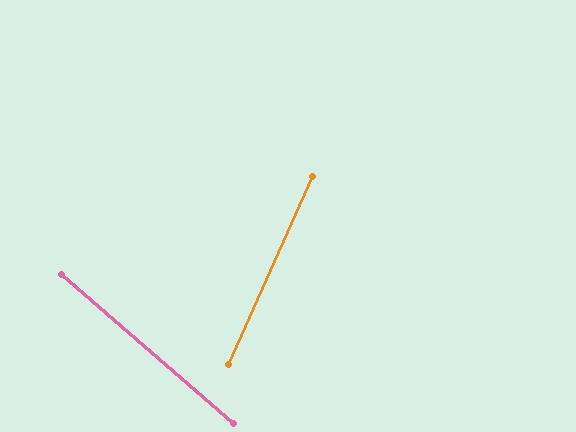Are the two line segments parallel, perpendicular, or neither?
Neither parallel nor perpendicular — they differ by about 73°.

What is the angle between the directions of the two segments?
Approximately 73 degrees.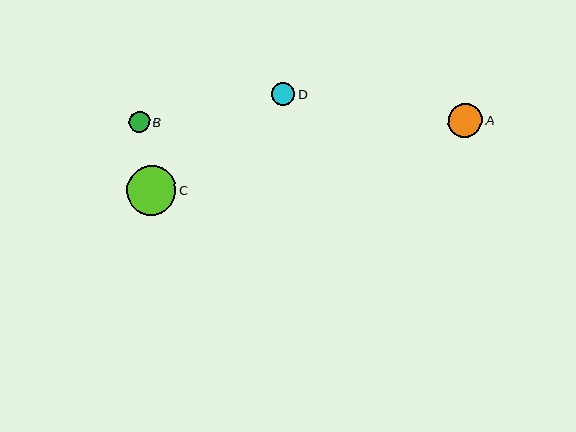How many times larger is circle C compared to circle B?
Circle C is approximately 2.4 times the size of circle B.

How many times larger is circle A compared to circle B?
Circle A is approximately 1.7 times the size of circle B.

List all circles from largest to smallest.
From largest to smallest: C, A, D, B.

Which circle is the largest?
Circle C is the largest with a size of approximately 49 pixels.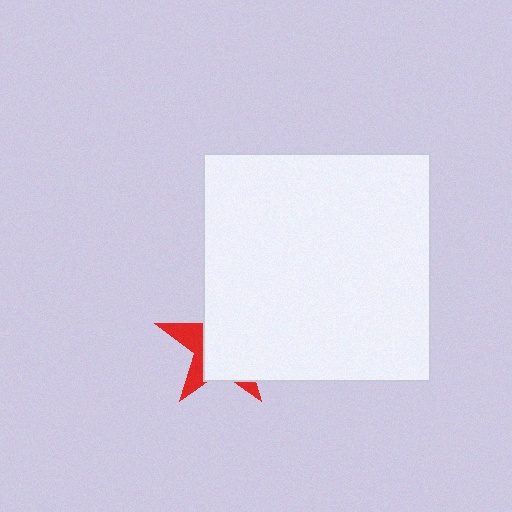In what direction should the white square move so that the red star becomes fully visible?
The white square should move right. That is the shortest direction to clear the overlap and leave the red star fully visible.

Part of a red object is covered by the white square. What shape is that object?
It is a star.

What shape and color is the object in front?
The object in front is a white square.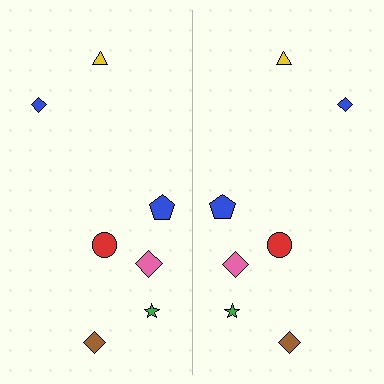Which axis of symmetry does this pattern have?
The pattern has a vertical axis of symmetry running through the center of the image.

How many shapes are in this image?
There are 14 shapes in this image.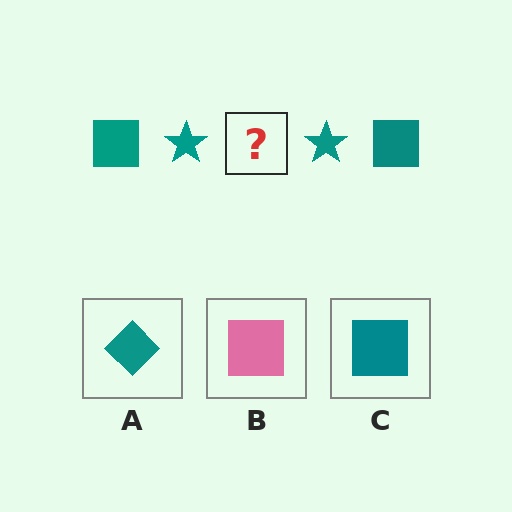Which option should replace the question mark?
Option C.